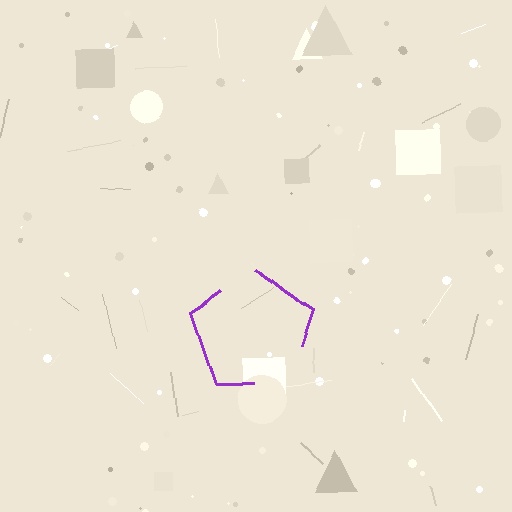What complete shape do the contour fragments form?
The contour fragments form a pentagon.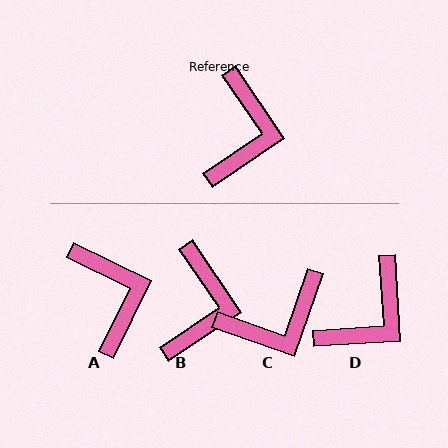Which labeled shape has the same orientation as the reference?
B.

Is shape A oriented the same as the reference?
No, it is off by about 30 degrees.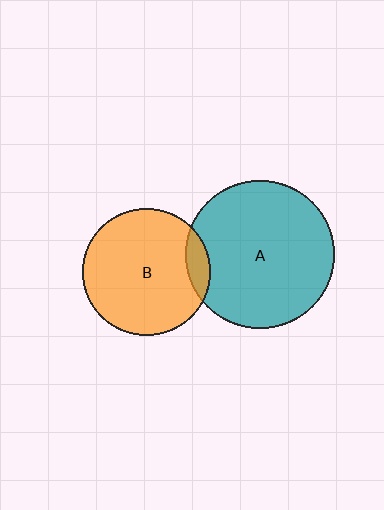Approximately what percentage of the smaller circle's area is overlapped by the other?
Approximately 10%.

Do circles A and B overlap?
Yes.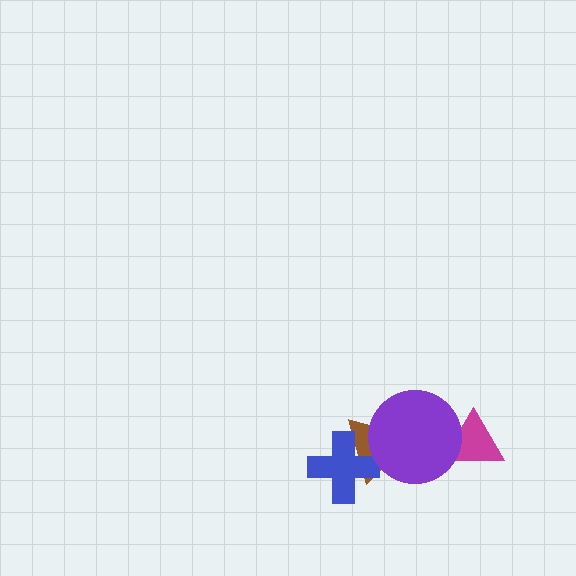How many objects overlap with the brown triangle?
2 objects overlap with the brown triangle.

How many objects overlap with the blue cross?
1 object overlaps with the blue cross.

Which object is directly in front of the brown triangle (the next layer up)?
The blue cross is directly in front of the brown triangle.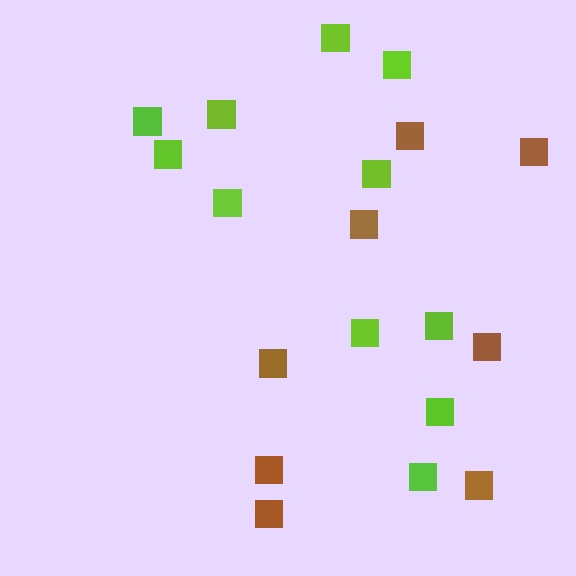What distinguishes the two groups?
There are 2 groups: one group of brown squares (8) and one group of lime squares (11).